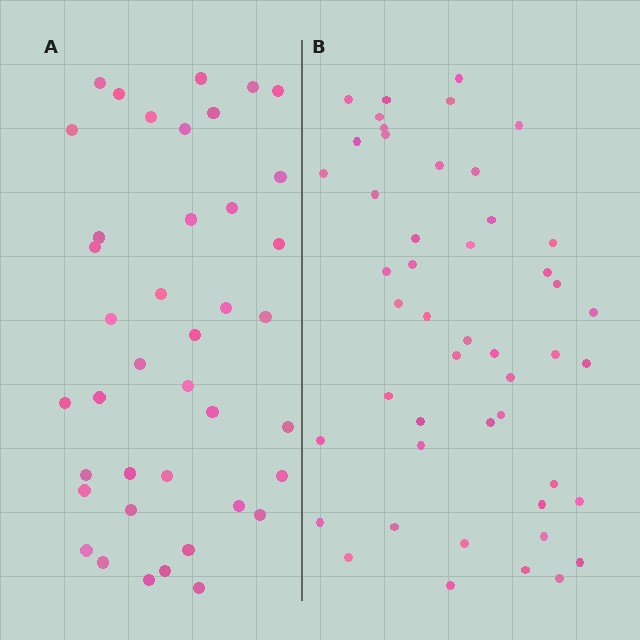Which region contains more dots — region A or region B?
Region B (the right region) has more dots.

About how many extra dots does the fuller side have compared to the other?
Region B has roughly 8 or so more dots than region A.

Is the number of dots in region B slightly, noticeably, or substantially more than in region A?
Region B has only slightly more — the two regions are fairly close. The ratio is roughly 1.2 to 1.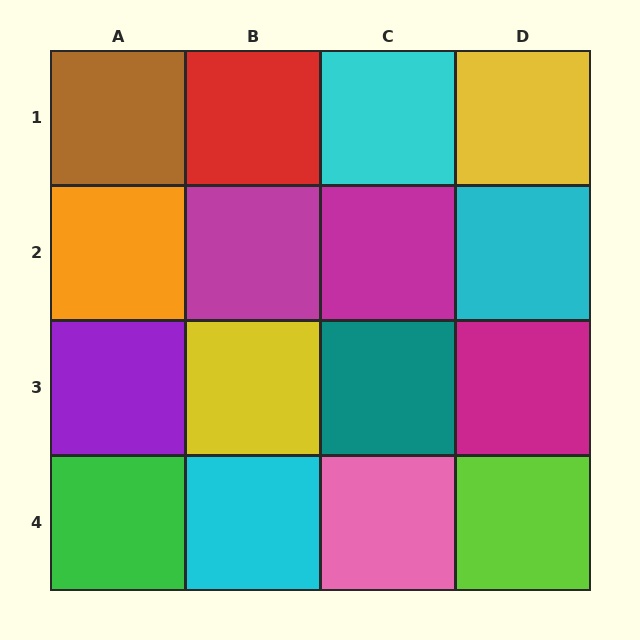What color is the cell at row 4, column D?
Lime.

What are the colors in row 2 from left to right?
Orange, magenta, magenta, cyan.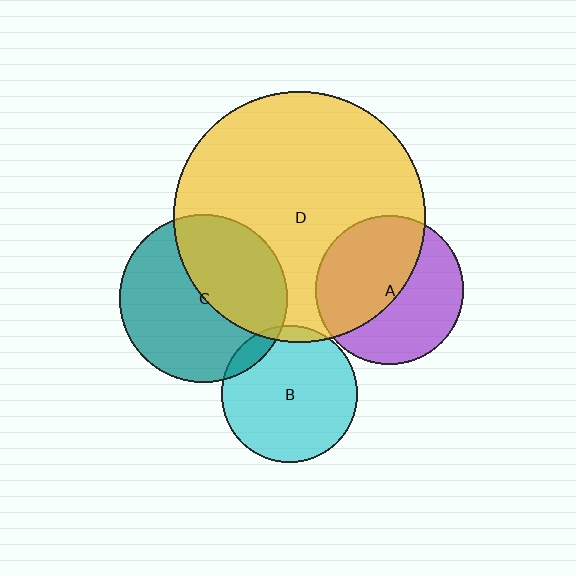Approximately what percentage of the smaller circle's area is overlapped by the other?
Approximately 5%.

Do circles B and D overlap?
Yes.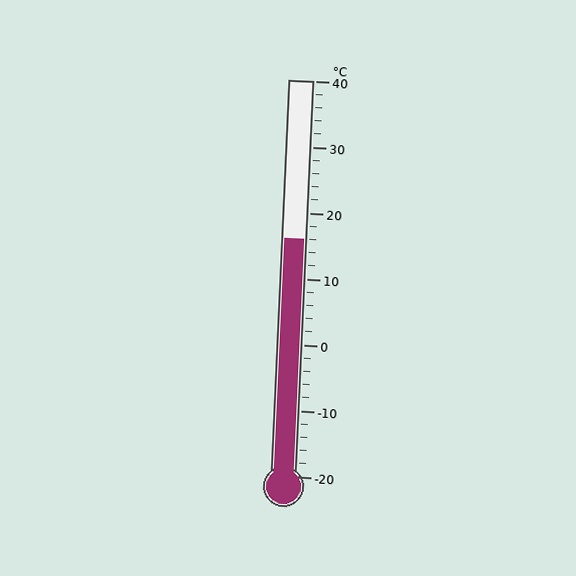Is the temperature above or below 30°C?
The temperature is below 30°C.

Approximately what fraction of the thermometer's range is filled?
The thermometer is filled to approximately 60% of its range.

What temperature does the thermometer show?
The thermometer shows approximately 16°C.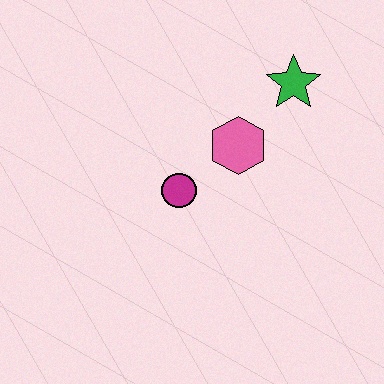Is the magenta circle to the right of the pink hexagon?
No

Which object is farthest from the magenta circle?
The green star is farthest from the magenta circle.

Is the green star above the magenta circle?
Yes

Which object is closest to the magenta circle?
The pink hexagon is closest to the magenta circle.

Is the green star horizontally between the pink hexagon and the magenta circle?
No